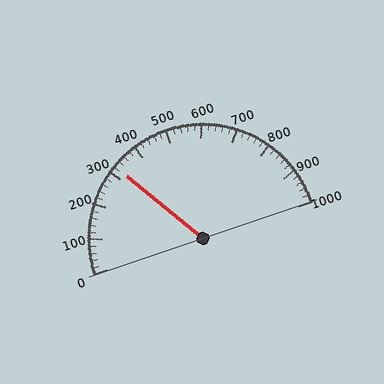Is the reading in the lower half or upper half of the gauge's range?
The reading is in the lower half of the range (0 to 1000).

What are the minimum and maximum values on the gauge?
The gauge ranges from 0 to 1000.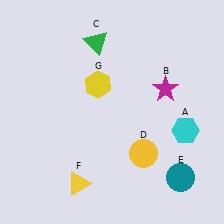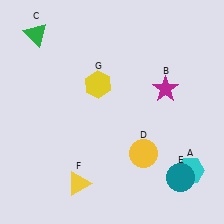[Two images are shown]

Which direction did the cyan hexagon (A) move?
The cyan hexagon (A) moved down.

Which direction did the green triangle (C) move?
The green triangle (C) moved left.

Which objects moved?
The objects that moved are: the cyan hexagon (A), the green triangle (C).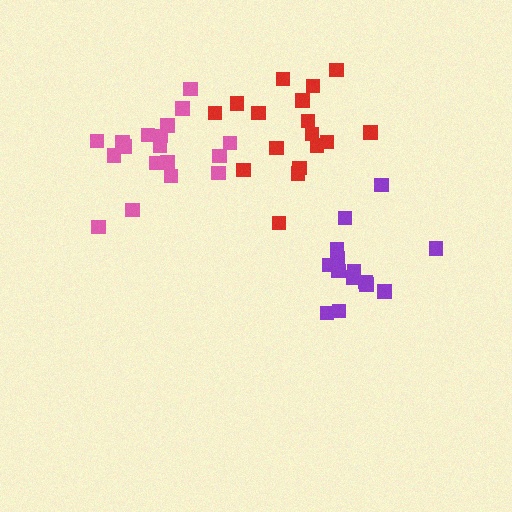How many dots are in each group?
Group 1: 14 dots, Group 2: 17 dots, Group 3: 18 dots (49 total).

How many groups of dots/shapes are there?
There are 3 groups.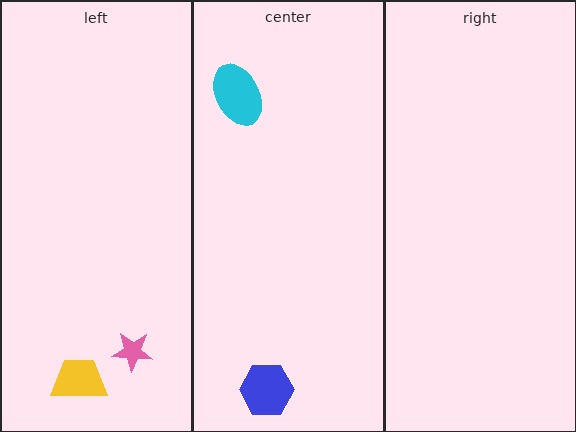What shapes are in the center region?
The blue hexagon, the cyan ellipse.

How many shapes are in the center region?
2.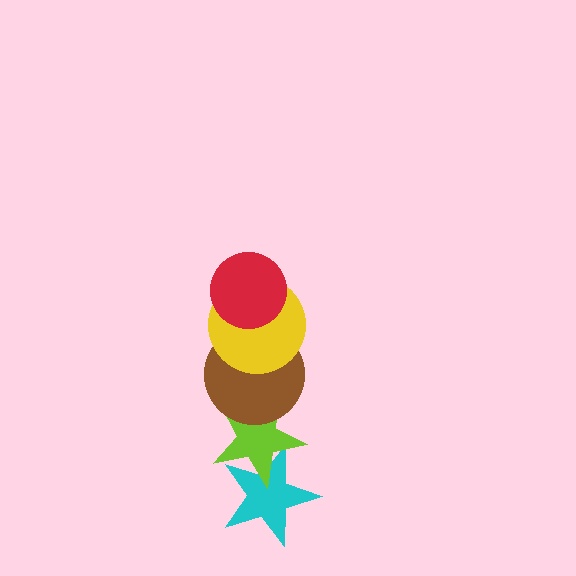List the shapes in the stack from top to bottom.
From top to bottom: the red circle, the yellow circle, the brown circle, the lime star, the cyan star.